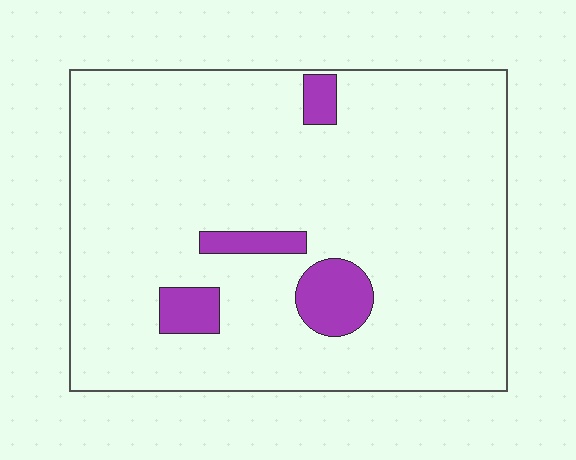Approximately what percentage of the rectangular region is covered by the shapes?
Approximately 10%.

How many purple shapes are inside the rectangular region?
4.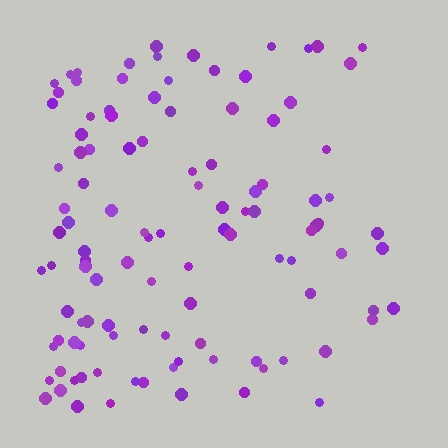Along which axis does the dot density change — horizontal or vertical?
Horizontal.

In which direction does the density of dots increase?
From right to left, with the left side densest.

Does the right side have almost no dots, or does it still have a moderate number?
Still a moderate number, just noticeably fewer than the left.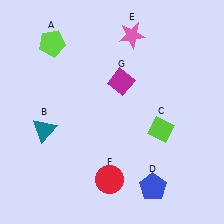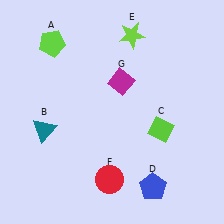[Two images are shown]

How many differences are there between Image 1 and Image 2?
There is 1 difference between the two images.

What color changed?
The star (E) changed from pink in Image 1 to lime in Image 2.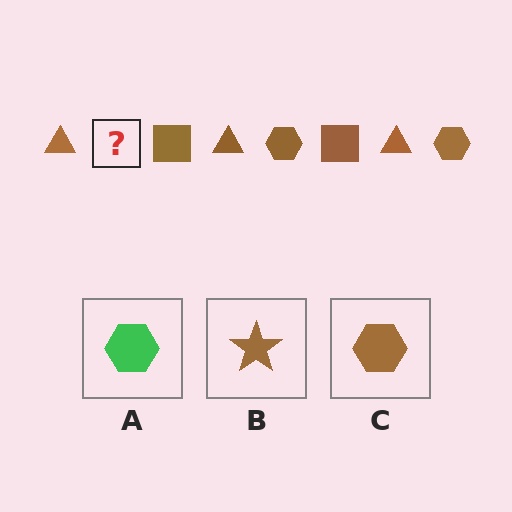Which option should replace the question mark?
Option C.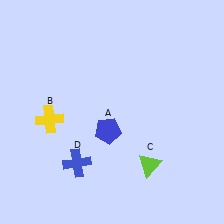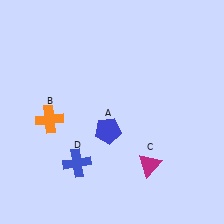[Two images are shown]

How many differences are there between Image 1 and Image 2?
There are 2 differences between the two images.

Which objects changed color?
B changed from yellow to orange. C changed from lime to magenta.